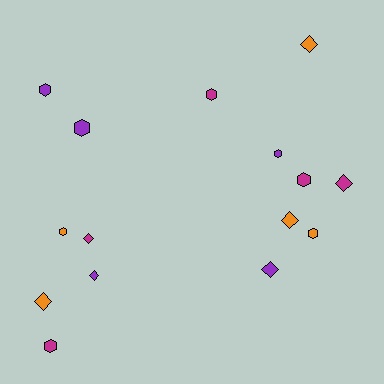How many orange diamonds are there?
There are 3 orange diamonds.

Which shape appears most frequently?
Hexagon, with 8 objects.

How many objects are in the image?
There are 15 objects.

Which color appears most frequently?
Magenta, with 5 objects.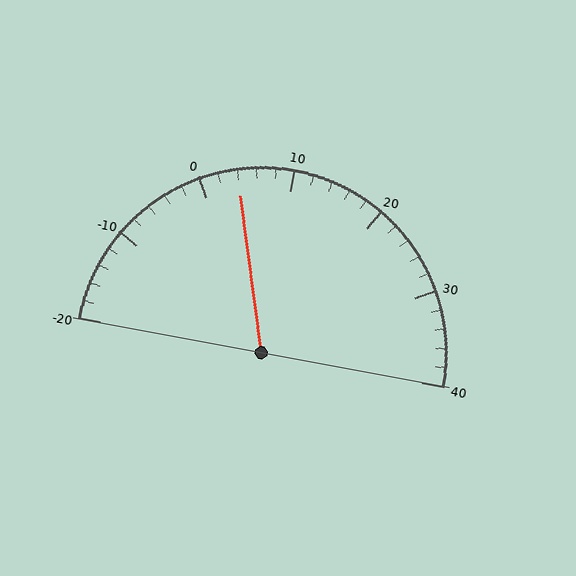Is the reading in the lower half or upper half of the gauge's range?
The reading is in the lower half of the range (-20 to 40).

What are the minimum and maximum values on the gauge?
The gauge ranges from -20 to 40.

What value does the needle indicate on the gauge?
The needle indicates approximately 4.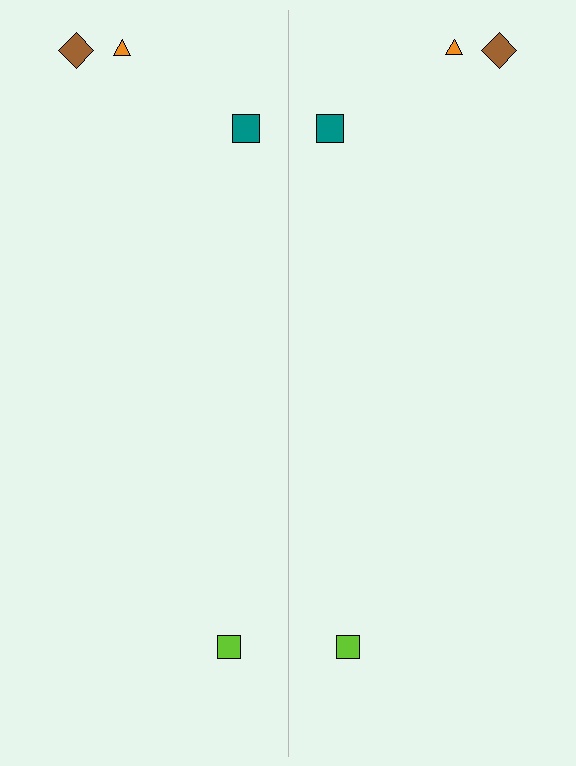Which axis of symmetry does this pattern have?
The pattern has a vertical axis of symmetry running through the center of the image.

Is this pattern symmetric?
Yes, this pattern has bilateral (reflection) symmetry.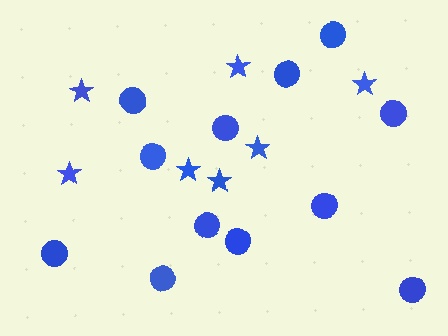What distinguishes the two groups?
There are 2 groups: one group of circles (12) and one group of stars (7).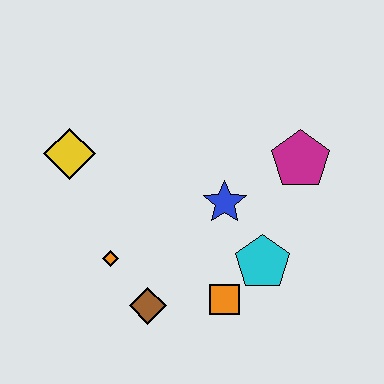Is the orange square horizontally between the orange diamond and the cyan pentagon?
Yes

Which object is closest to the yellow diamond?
The orange diamond is closest to the yellow diamond.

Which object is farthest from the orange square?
The yellow diamond is farthest from the orange square.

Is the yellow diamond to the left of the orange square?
Yes